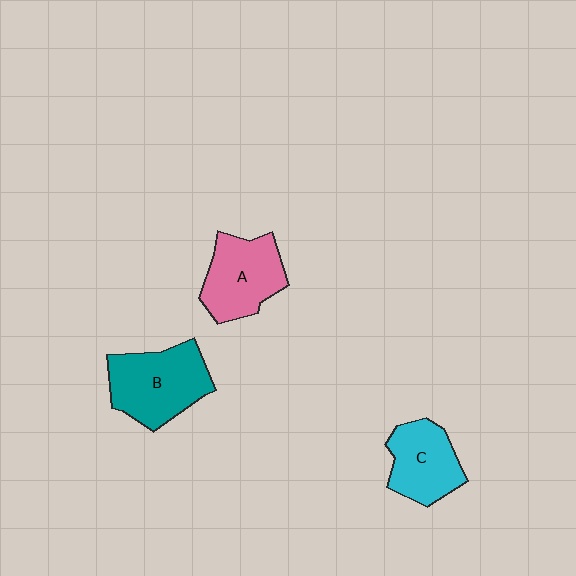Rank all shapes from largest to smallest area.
From largest to smallest: B (teal), A (pink), C (cyan).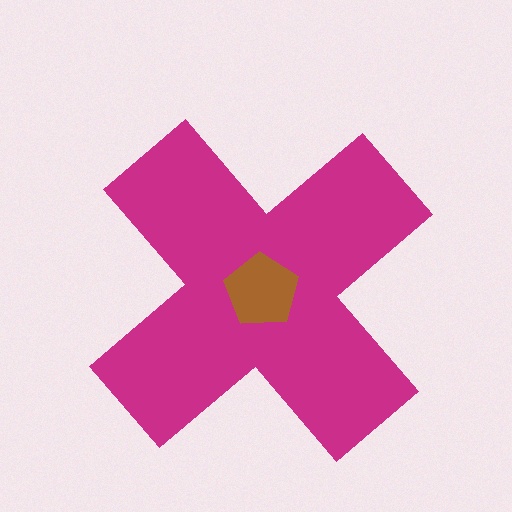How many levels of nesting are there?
2.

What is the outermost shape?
The magenta cross.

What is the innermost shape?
The brown pentagon.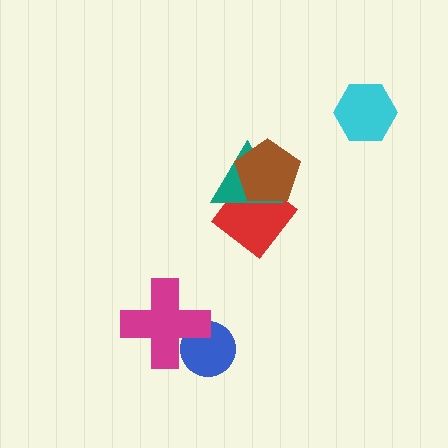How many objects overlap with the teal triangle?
2 objects overlap with the teal triangle.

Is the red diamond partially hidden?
Yes, it is partially covered by another shape.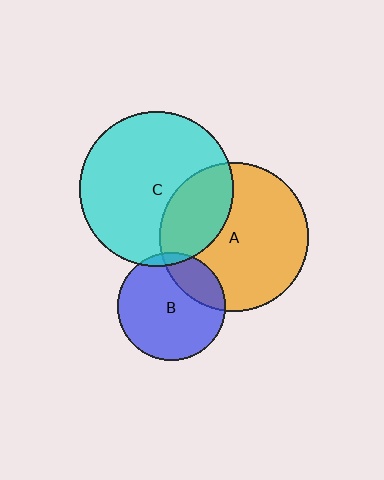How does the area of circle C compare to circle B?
Approximately 2.0 times.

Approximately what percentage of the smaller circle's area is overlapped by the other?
Approximately 25%.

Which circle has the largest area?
Circle C (cyan).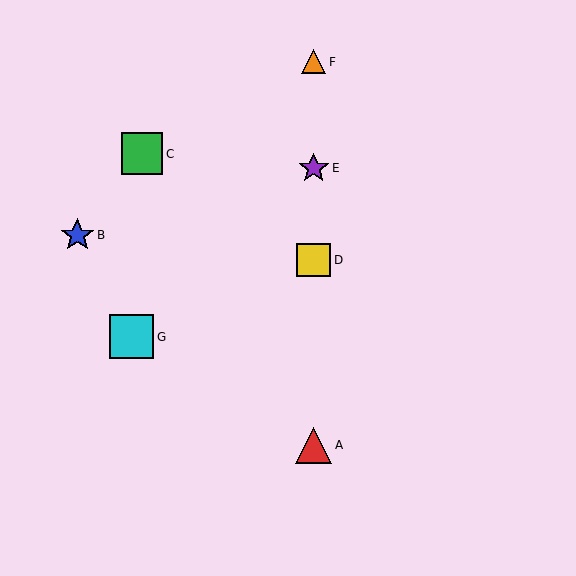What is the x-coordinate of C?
Object C is at x≈142.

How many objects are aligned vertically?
4 objects (A, D, E, F) are aligned vertically.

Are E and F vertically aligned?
Yes, both are at x≈314.